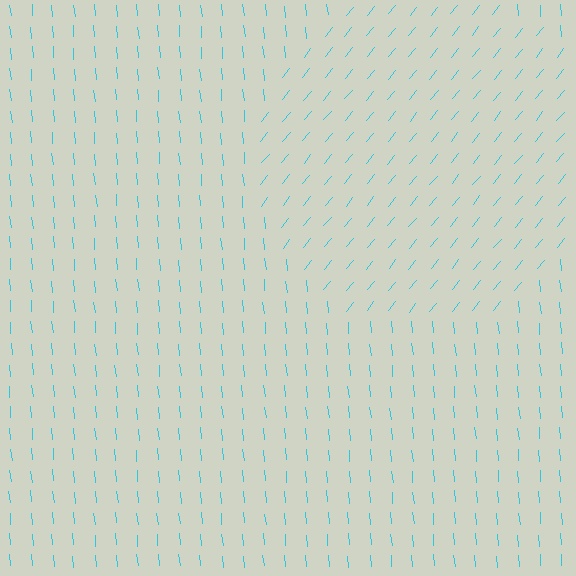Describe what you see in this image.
The image is filled with small cyan line segments. A circle region in the image has lines oriented differently from the surrounding lines, creating a visible texture boundary.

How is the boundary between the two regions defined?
The boundary is defined purely by a change in line orientation (approximately 45 degrees difference). All lines are the same color and thickness.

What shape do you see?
I see a circle.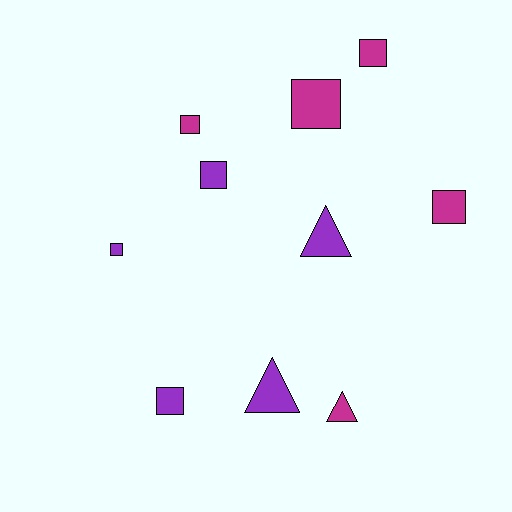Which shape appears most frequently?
Square, with 7 objects.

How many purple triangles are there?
There are 2 purple triangles.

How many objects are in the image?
There are 10 objects.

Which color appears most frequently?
Magenta, with 5 objects.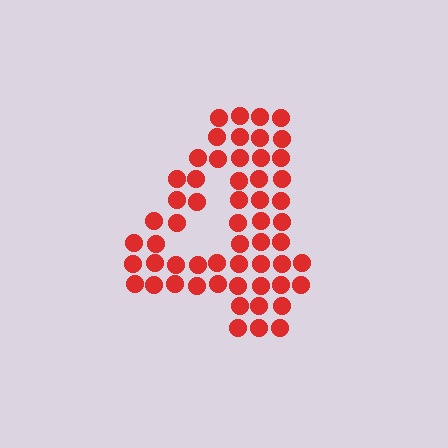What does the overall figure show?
The overall figure shows the digit 4.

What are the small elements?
The small elements are circles.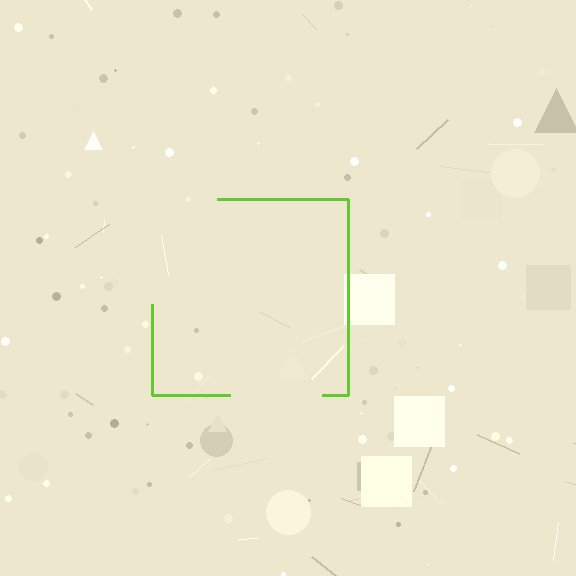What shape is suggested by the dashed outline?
The dashed outline suggests a square.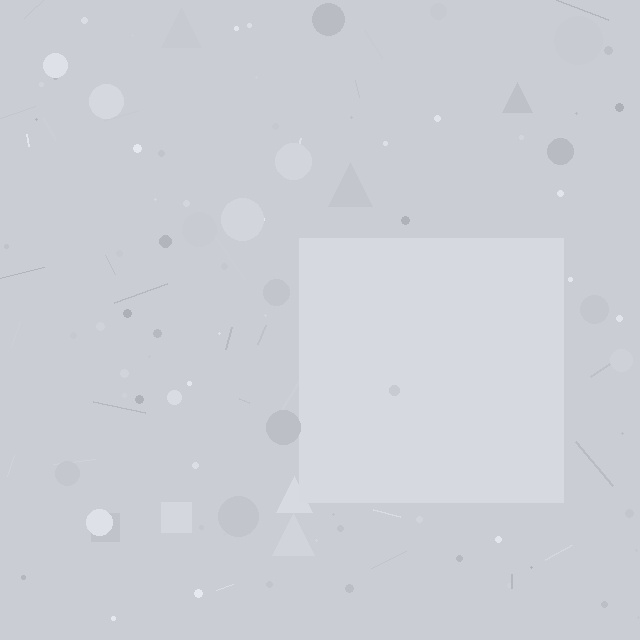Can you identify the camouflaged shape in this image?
The camouflaged shape is a square.